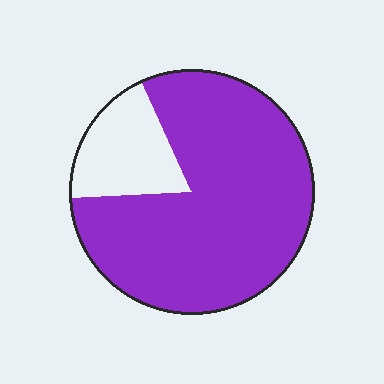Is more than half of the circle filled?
Yes.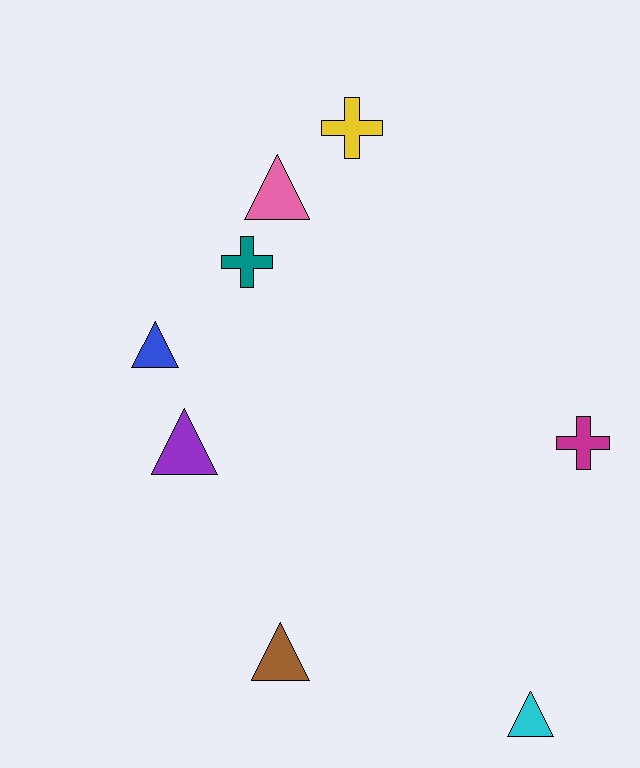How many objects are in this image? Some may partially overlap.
There are 8 objects.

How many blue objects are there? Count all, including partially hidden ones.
There is 1 blue object.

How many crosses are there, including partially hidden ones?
There are 3 crosses.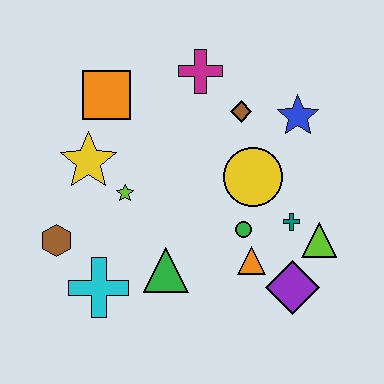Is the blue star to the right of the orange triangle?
Yes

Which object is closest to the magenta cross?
The brown diamond is closest to the magenta cross.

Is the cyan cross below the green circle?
Yes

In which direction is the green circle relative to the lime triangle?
The green circle is to the left of the lime triangle.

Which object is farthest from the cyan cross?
The blue star is farthest from the cyan cross.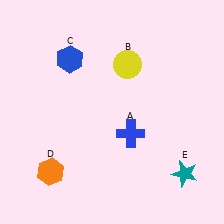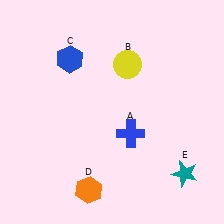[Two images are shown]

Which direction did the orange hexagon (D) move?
The orange hexagon (D) moved right.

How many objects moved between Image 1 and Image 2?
1 object moved between the two images.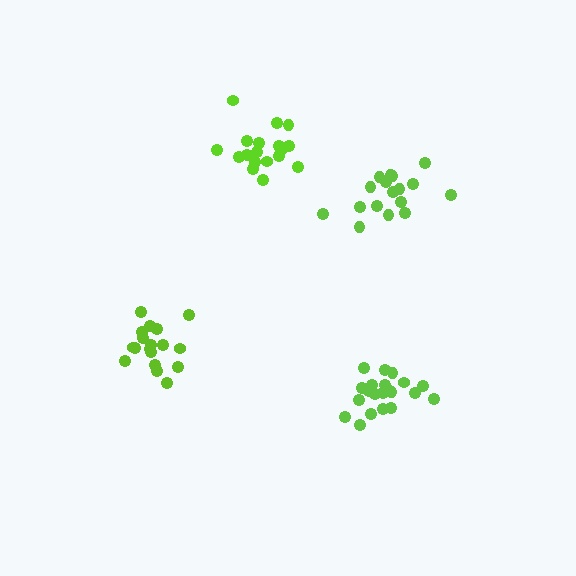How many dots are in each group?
Group 1: 18 dots, Group 2: 21 dots, Group 3: 18 dots, Group 4: 17 dots (74 total).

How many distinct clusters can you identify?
There are 4 distinct clusters.